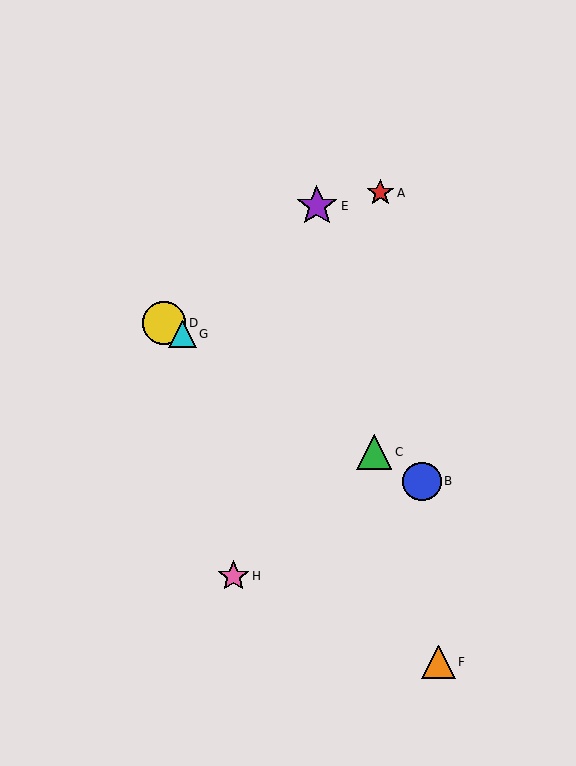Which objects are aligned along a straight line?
Objects B, C, D, G are aligned along a straight line.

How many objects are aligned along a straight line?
4 objects (B, C, D, G) are aligned along a straight line.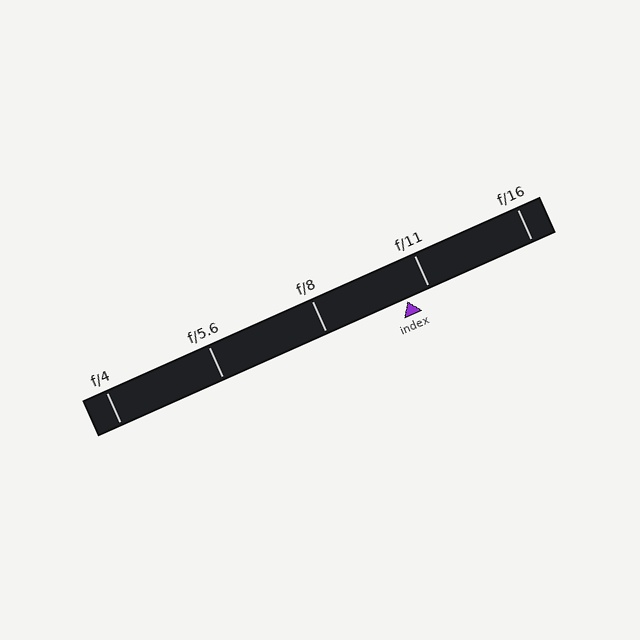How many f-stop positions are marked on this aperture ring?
There are 5 f-stop positions marked.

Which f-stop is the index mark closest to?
The index mark is closest to f/11.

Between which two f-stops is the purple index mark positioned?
The index mark is between f/8 and f/11.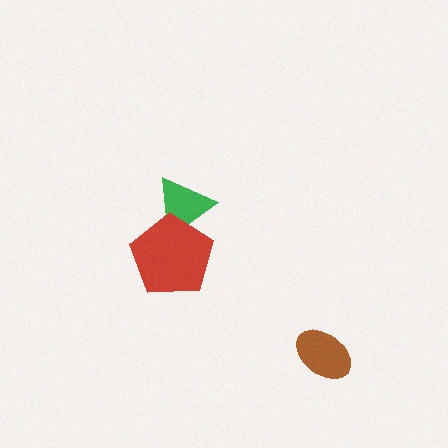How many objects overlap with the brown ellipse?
0 objects overlap with the brown ellipse.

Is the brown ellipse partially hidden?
No, no other shape covers it.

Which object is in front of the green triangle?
The red pentagon is in front of the green triangle.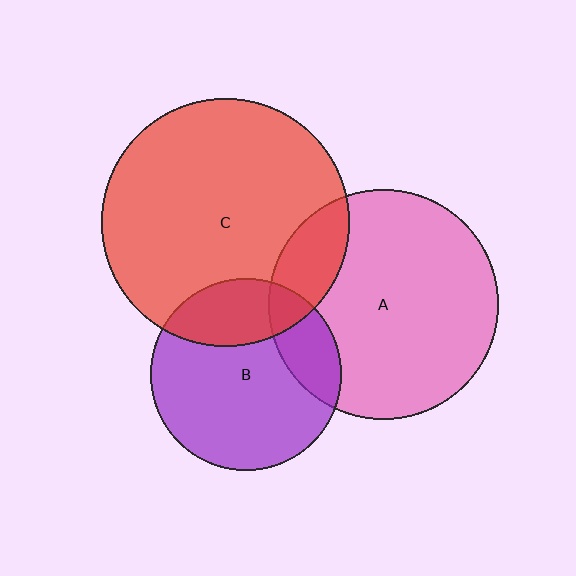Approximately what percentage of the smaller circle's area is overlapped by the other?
Approximately 25%.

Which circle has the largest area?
Circle C (red).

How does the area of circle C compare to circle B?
Approximately 1.7 times.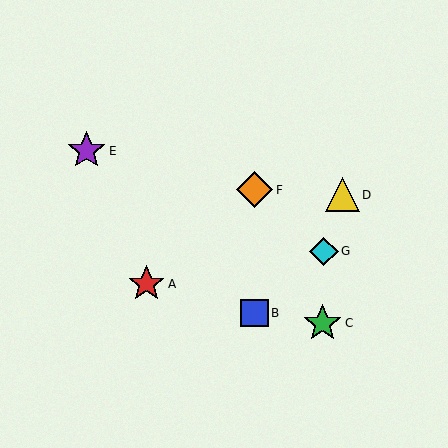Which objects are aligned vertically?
Objects B, F are aligned vertically.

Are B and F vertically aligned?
Yes, both are at x≈255.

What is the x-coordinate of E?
Object E is at x≈87.